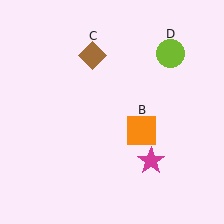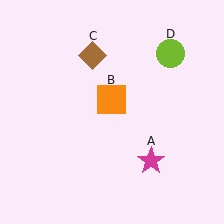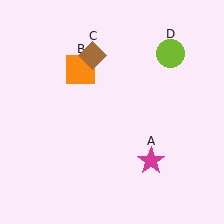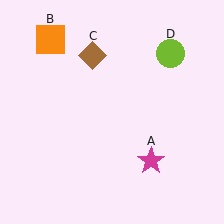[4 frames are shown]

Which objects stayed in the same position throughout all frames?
Magenta star (object A) and brown diamond (object C) and lime circle (object D) remained stationary.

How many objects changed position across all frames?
1 object changed position: orange square (object B).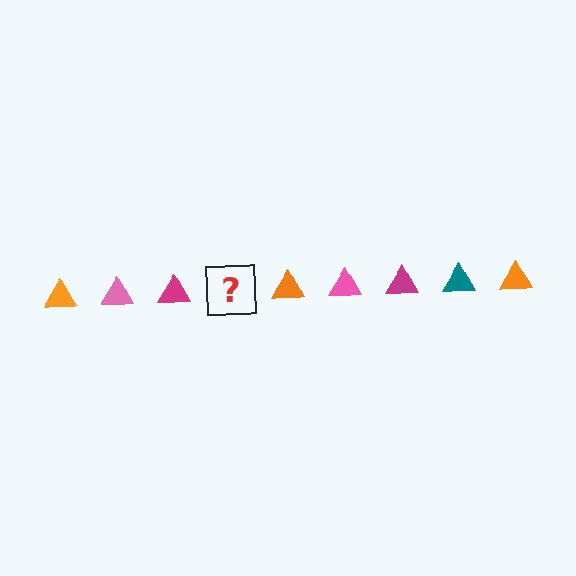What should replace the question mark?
The question mark should be replaced with a teal triangle.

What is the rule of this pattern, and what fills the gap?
The rule is that the pattern cycles through orange, pink, magenta, teal triangles. The gap should be filled with a teal triangle.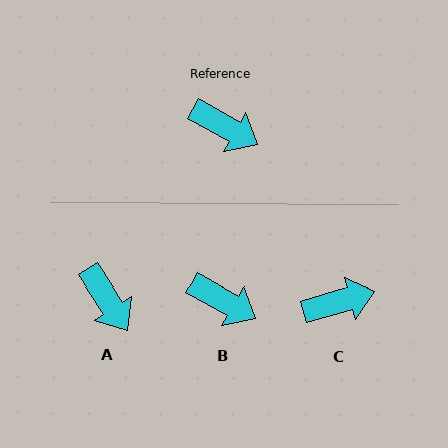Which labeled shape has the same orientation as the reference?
B.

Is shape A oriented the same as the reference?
No, it is off by about 27 degrees.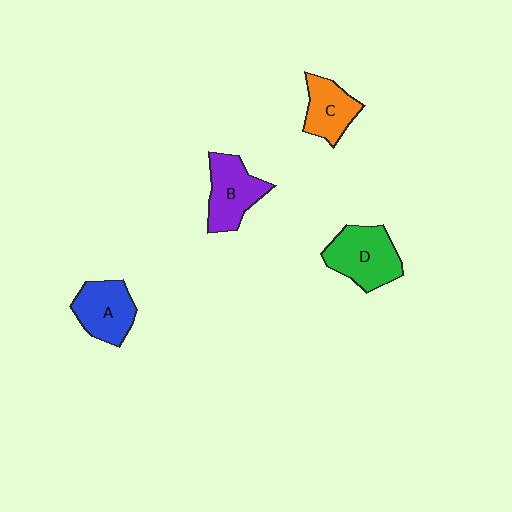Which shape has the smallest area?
Shape C (orange).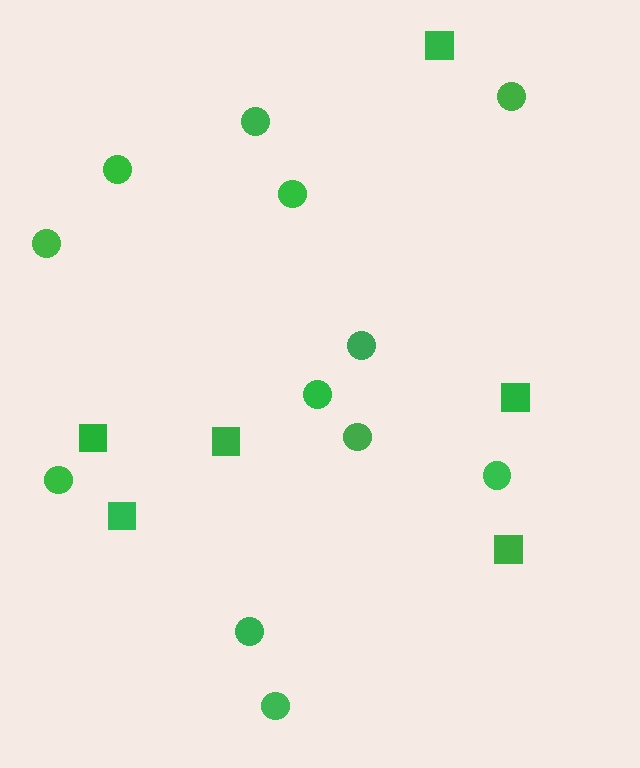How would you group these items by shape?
There are 2 groups: one group of squares (6) and one group of circles (12).